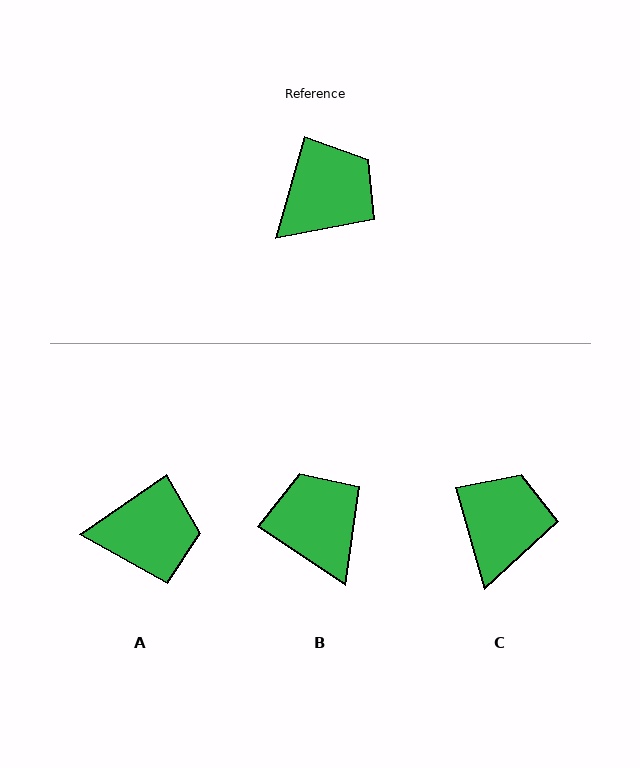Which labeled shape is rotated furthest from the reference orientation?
B, about 72 degrees away.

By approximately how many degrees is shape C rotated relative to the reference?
Approximately 32 degrees counter-clockwise.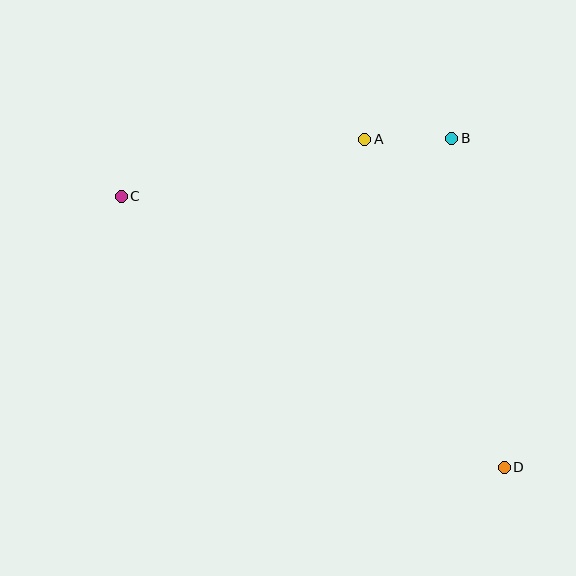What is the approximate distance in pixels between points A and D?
The distance between A and D is approximately 357 pixels.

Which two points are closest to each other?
Points A and B are closest to each other.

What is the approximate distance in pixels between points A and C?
The distance between A and C is approximately 250 pixels.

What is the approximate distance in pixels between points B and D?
The distance between B and D is approximately 333 pixels.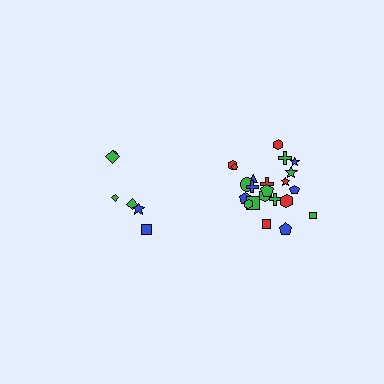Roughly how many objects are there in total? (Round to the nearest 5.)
Roughly 30 objects in total.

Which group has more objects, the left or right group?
The right group.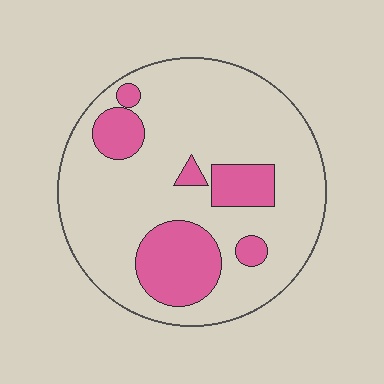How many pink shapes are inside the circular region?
6.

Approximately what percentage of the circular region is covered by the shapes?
Approximately 20%.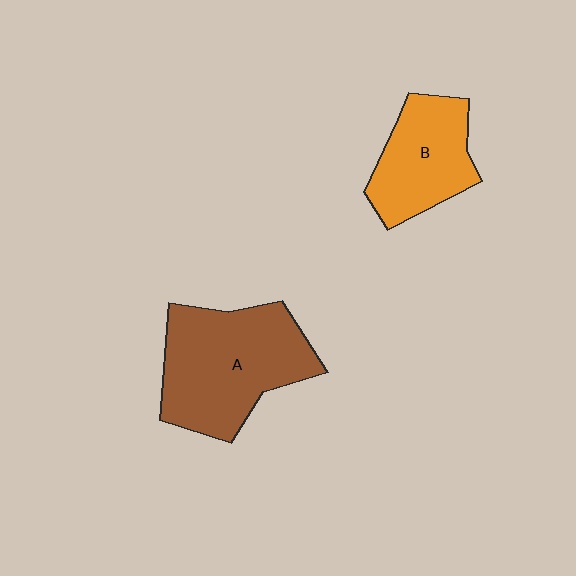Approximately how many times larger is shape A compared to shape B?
Approximately 1.5 times.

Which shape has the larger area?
Shape A (brown).